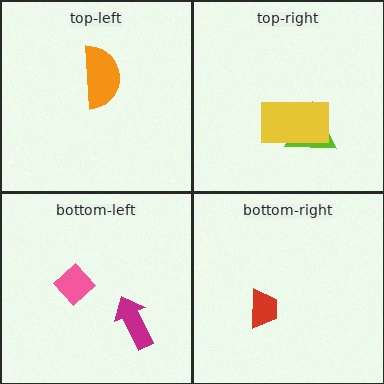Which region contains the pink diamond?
The bottom-left region.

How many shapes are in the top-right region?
2.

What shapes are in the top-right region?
The lime triangle, the yellow rectangle.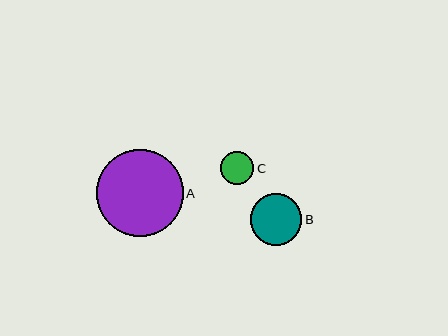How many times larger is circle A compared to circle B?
Circle A is approximately 1.7 times the size of circle B.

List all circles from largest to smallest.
From largest to smallest: A, B, C.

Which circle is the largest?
Circle A is the largest with a size of approximately 86 pixels.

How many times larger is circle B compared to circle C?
Circle B is approximately 1.6 times the size of circle C.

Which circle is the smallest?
Circle C is the smallest with a size of approximately 33 pixels.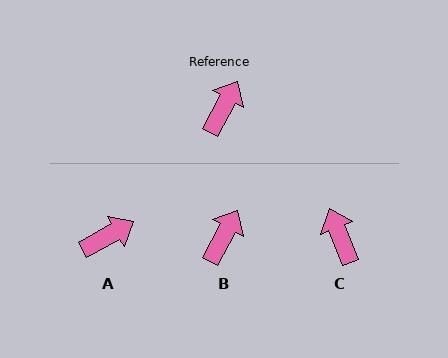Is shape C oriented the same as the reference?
No, it is off by about 51 degrees.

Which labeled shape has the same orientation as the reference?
B.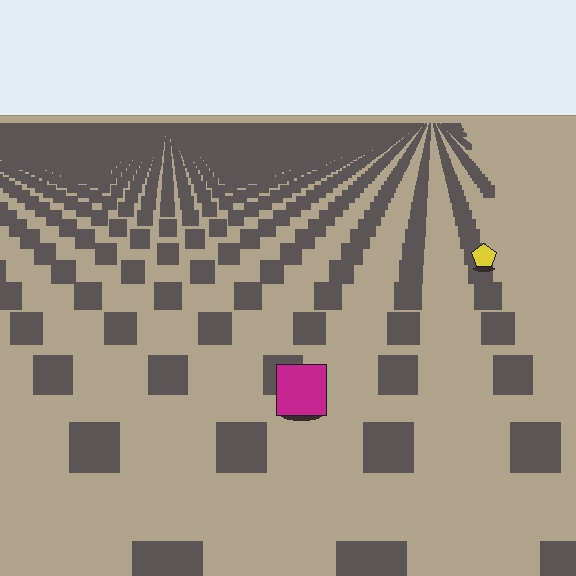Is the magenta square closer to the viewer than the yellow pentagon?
Yes. The magenta square is closer — you can tell from the texture gradient: the ground texture is coarser near it.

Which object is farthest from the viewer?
The yellow pentagon is farthest from the viewer. It appears smaller and the ground texture around it is denser.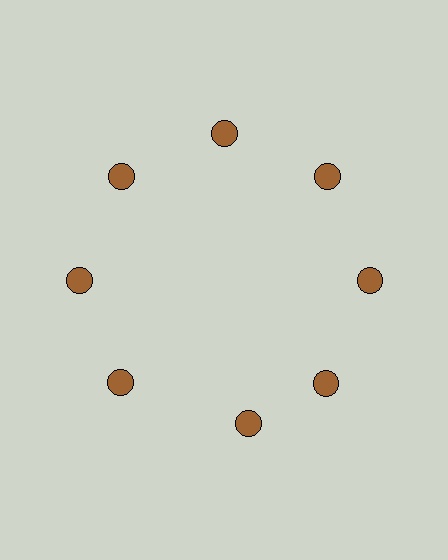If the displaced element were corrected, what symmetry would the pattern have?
It would have 8-fold rotational symmetry — the pattern would map onto itself every 45 degrees.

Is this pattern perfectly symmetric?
No. The 8 brown circles are arranged in a ring, but one element near the 6 o'clock position is rotated out of alignment along the ring, breaking the 8-fold rotational symmetry.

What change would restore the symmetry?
The symmetry would be restored by rotating it back into even spacing with its neighbors so that all 8 circles sit at equal angles and equal distance from the center.